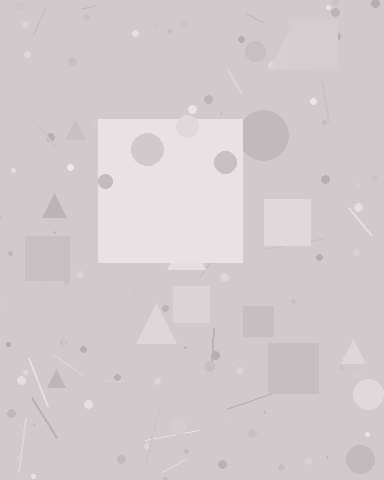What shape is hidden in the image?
A square is hidden in the image.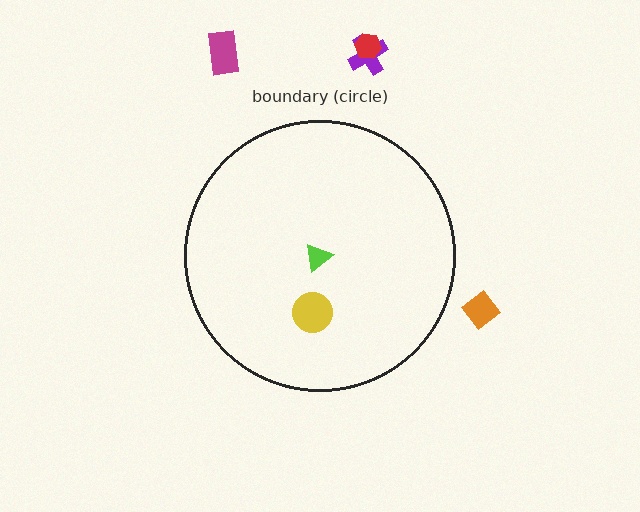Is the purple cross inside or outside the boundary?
Outside.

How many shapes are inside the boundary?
2 inside, 4 outside.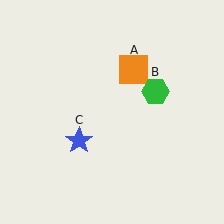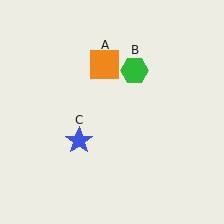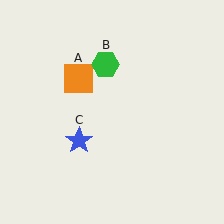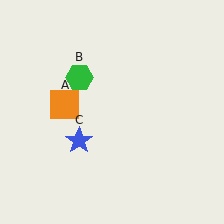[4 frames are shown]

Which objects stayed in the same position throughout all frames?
Blue star (object C) remained stationary.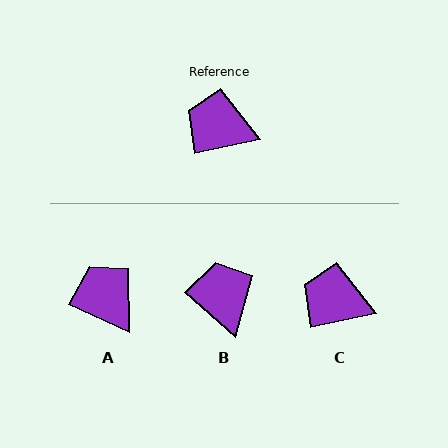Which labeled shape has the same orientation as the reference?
C.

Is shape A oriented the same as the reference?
No, it is off by about 37 degrees.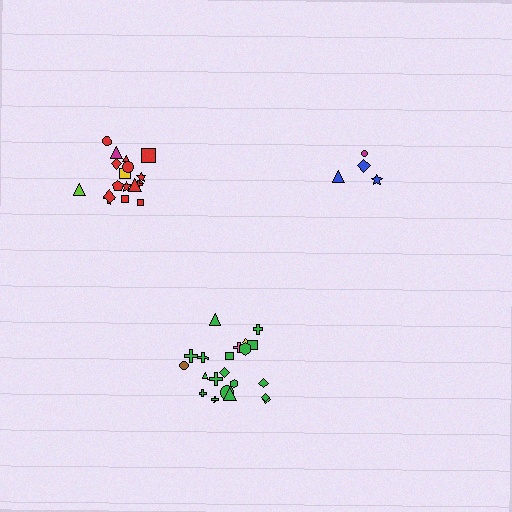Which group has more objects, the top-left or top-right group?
The top-left group.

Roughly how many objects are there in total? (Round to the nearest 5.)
Roughly 45 objects in total.